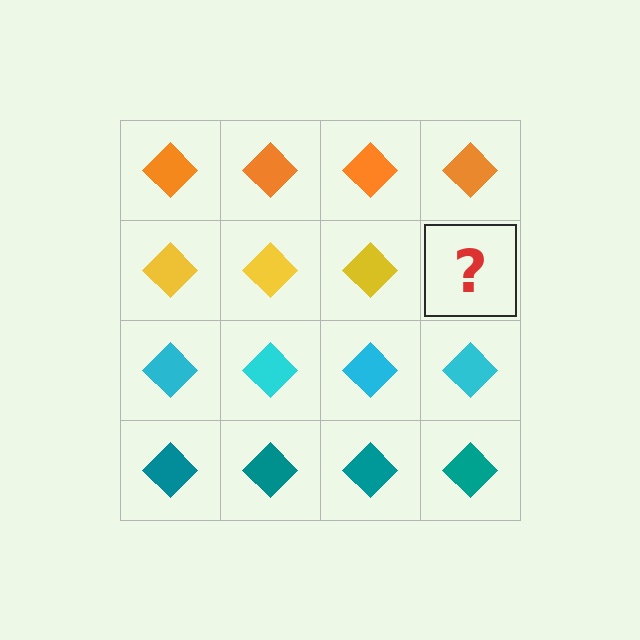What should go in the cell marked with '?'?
The missing cell should contain a yellow diamond.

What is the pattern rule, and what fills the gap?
The rule is that each row has a consistent color. The gap should be filled with a yellow diamond.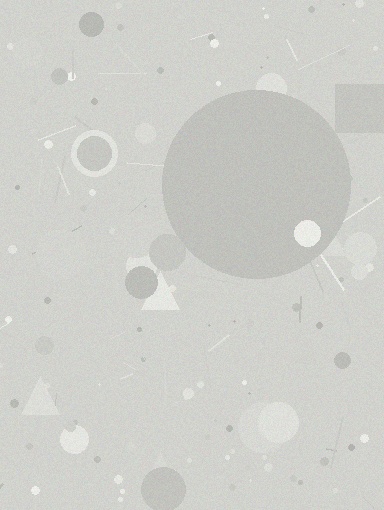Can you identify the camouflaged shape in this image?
The camouflaged shape is a circle.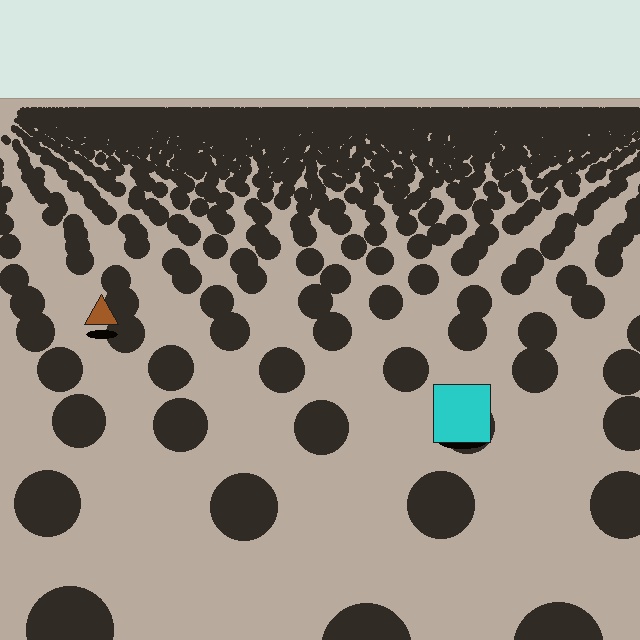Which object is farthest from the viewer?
The brown triangle is farthest from the viewer. It appears smaller and the ground texture around it is denser.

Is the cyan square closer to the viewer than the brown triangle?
Yes. The cyan square is closer — you can tell from the texture gradient: the ground texture is coarser near it.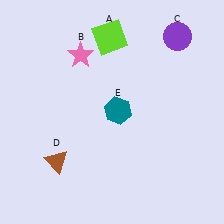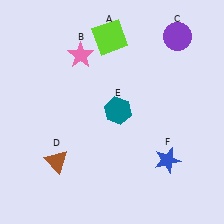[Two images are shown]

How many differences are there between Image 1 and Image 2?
There is 1 difference between the two images.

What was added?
A blue star (F) was added in Image 2.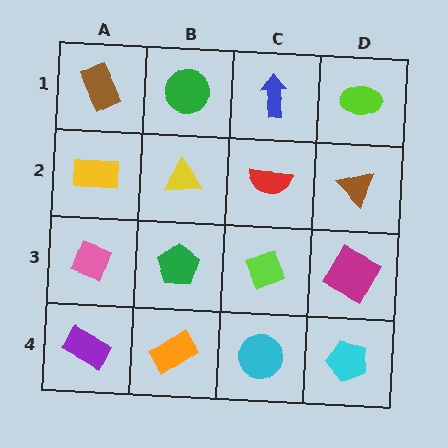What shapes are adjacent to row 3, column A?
A yellow rectangle (row 2, column A), a purple rectangle (row 4, column A), a green pentagon (row 3, column B).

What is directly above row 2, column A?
A brown rectangle.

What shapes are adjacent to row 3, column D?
A brown triangle (row 2, column D), a cyan pentagon (row 4, column D), a lime diamond (row 3, column C).